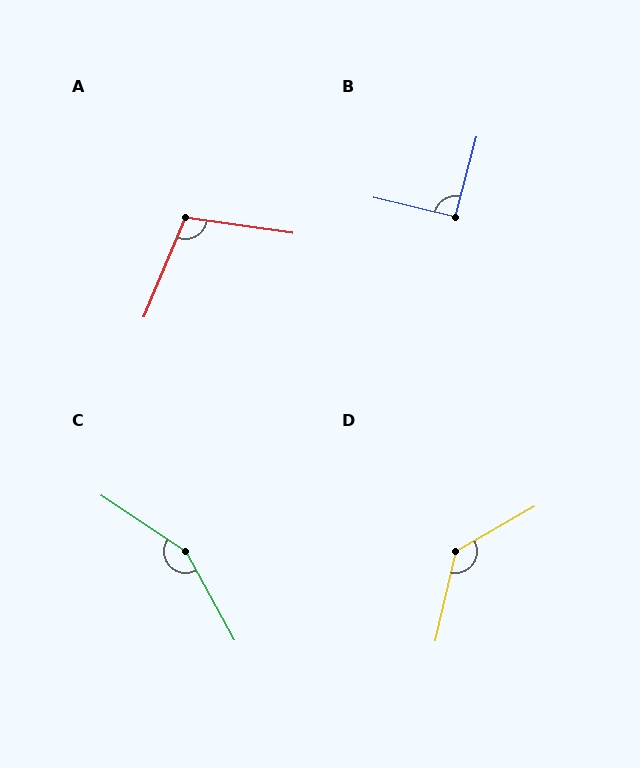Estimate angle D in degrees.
Approximately 133 degrees.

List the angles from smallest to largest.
B (91°), A (105°), D (133°), C (152°).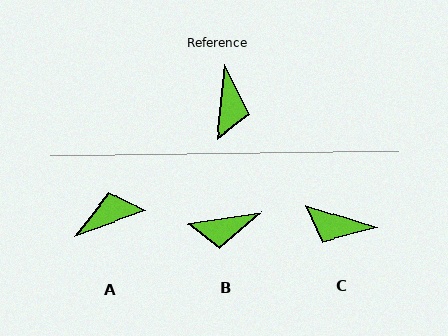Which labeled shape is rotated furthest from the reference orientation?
A, about 116 degrees away.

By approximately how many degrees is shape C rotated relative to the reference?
Approximately 102 degrees clockwise.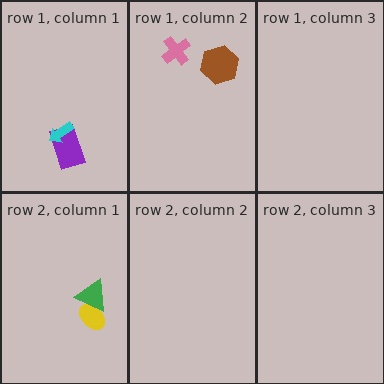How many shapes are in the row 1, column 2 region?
2.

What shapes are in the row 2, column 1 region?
The yellow ellipse, the green triangle.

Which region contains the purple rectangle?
The row 1, column 1 region.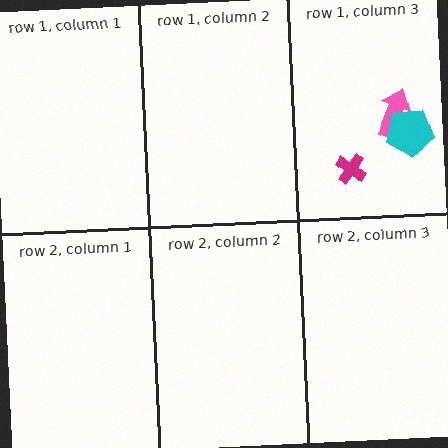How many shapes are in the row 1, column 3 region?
3.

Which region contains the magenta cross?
The row 1, column 3 region.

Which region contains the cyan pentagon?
The row 1, column 3 region.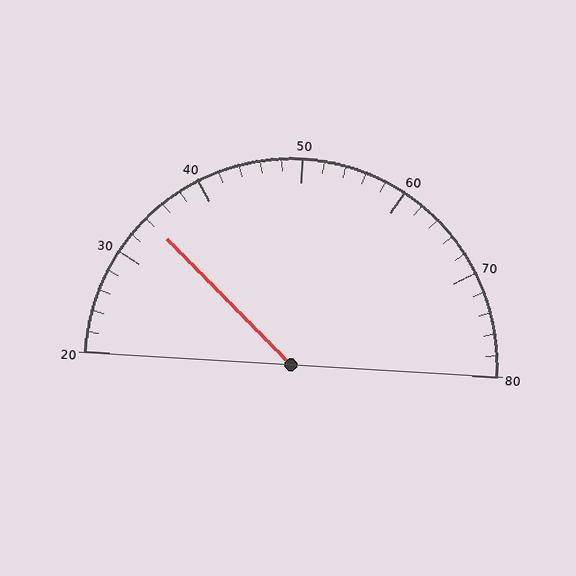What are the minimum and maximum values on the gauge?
The gauge ranges from 20 to 80.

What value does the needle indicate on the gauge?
The needle indicates approximately 34.